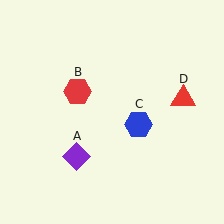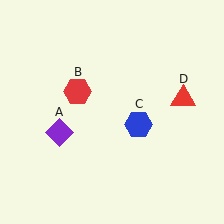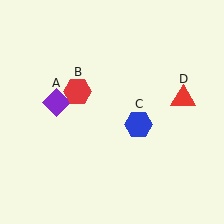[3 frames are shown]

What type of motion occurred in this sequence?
The purple diamond (object A) rotated clockwise around the center of the scene.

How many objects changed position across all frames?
1 object changed position: purple diamond (object A).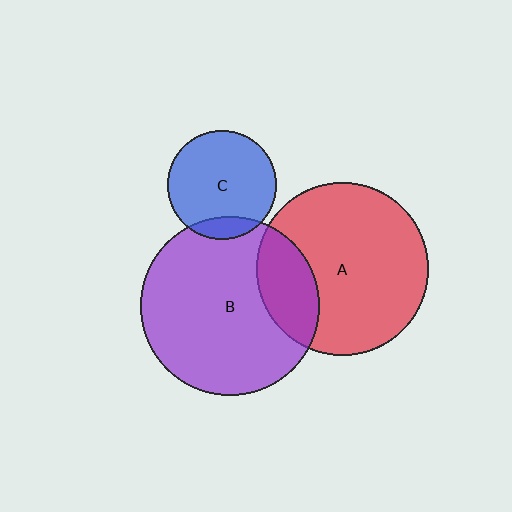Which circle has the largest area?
Circle B (purple).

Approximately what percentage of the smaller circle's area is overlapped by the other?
Approximately 20%.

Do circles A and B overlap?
Yes.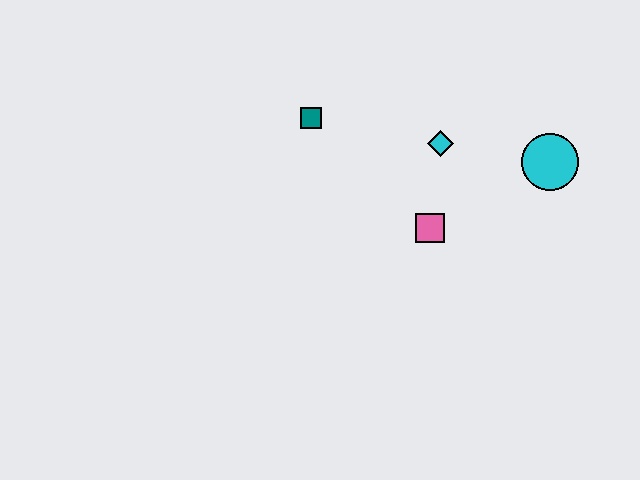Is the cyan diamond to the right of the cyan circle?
No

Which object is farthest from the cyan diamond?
The teal square is farthest from the cyan diamond.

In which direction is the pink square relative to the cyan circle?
The pink square is to the left of the cyan circle.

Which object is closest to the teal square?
The cyan diamond is closest to the teal square.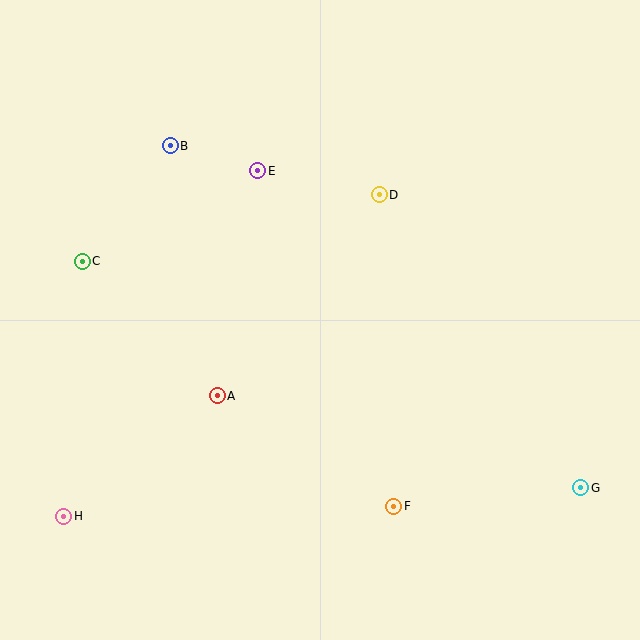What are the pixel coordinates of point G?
Point G is at (581, 488).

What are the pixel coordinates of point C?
Point C is at (82, 261).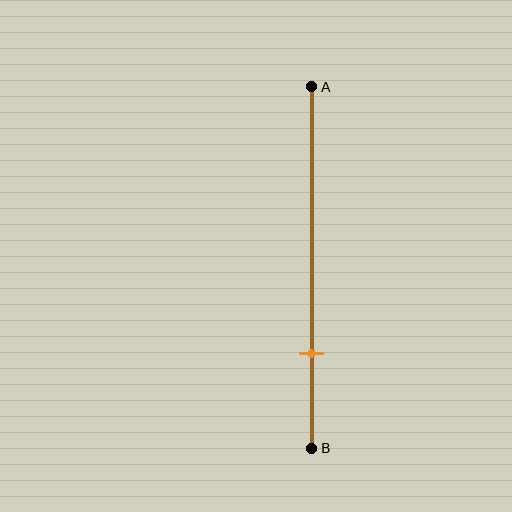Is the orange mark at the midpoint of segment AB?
No, the mark is at about 75% from A, not at the 50% midpoint.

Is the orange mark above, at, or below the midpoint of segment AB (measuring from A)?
The orange mark is below the midpoint of segment AB.